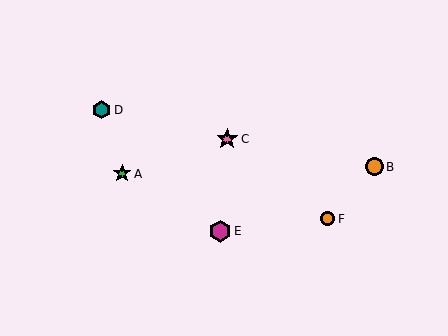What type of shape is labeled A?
Shape A is a green star.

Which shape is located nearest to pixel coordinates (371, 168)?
The orange circle (labeled B) at (374, 167) is nearest to that location.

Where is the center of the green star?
The center of the green star is at (122, 174).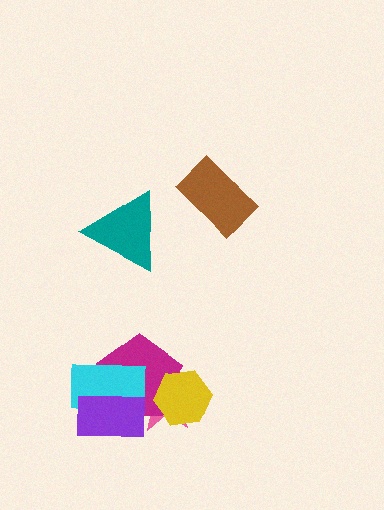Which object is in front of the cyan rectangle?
The purple rectangle is in front of the cyan rectangle.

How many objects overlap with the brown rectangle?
0 objects overlap with the brown rectangle.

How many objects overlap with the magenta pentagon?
4 objects overlap with the magenta pentagon.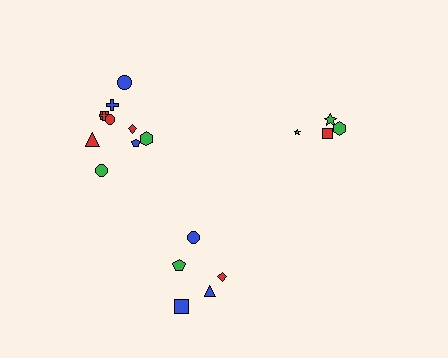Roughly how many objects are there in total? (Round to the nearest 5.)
Roughly 20 objects in total.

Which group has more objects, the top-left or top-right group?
The top-left group.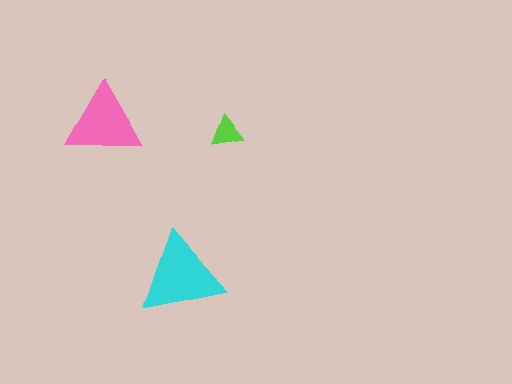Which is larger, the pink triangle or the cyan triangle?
The cyan one.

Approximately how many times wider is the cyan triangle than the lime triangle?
About 2.5 times wider.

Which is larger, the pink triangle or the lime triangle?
The pink one.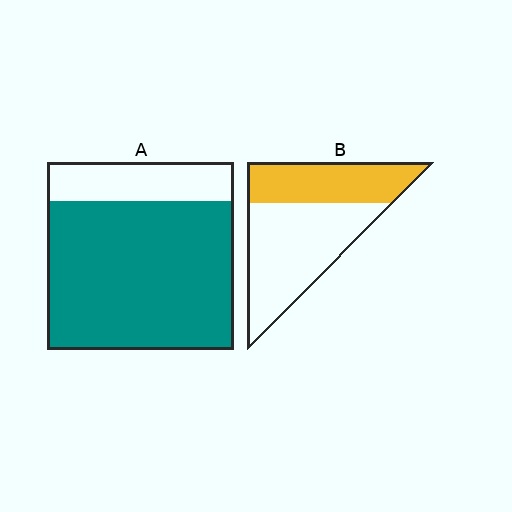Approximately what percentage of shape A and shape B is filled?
A is approximately 80% and B is approximately 40%.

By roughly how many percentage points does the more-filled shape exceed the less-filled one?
By roughly 40 percentage points (A over B).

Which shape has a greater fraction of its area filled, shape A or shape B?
Shape A.